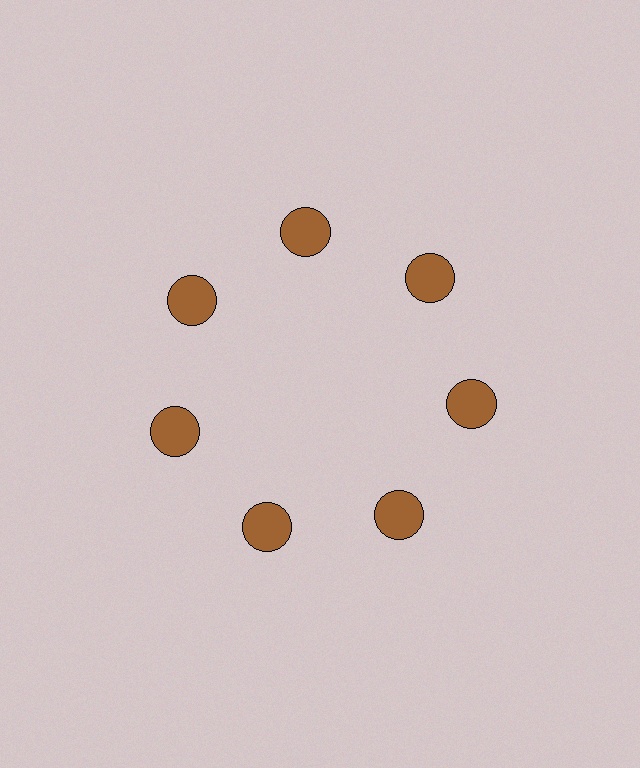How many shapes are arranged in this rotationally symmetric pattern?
There are 7 shapes, arranged in 7 groups of 1.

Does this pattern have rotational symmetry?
Yes, this pattern has 7-fold rotational symmetry. It looks the same after rotating 51 degrees around the center.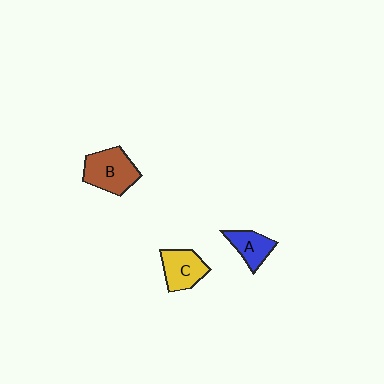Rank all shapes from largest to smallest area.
From largest to smallest: B (brown), C (yellow), A (blue).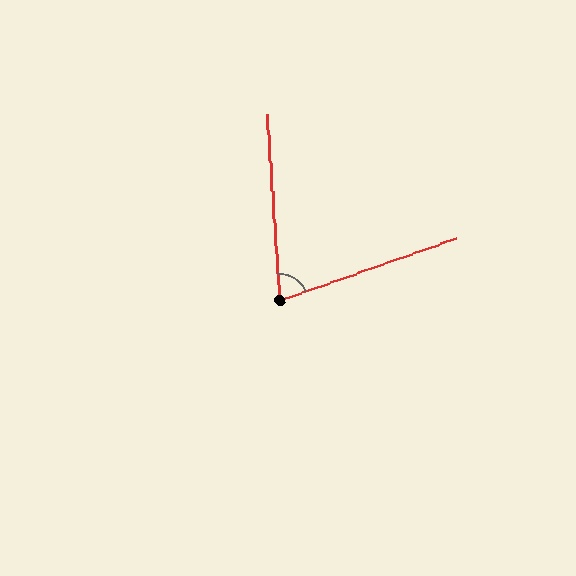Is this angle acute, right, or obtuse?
It is acute.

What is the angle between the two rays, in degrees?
Approximately 74 degrees.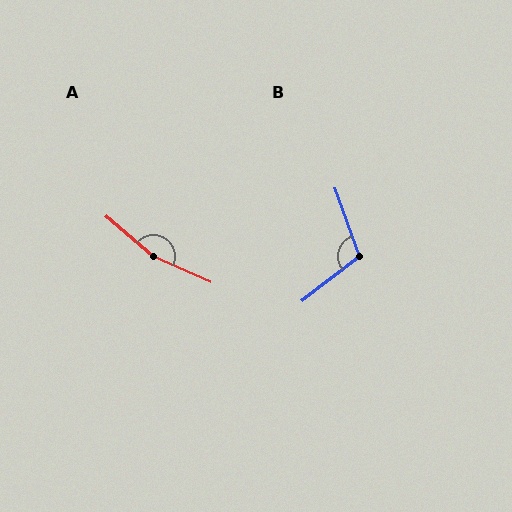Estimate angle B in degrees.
Approximately 108 degrees.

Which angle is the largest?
A, at approximately 164 degrees.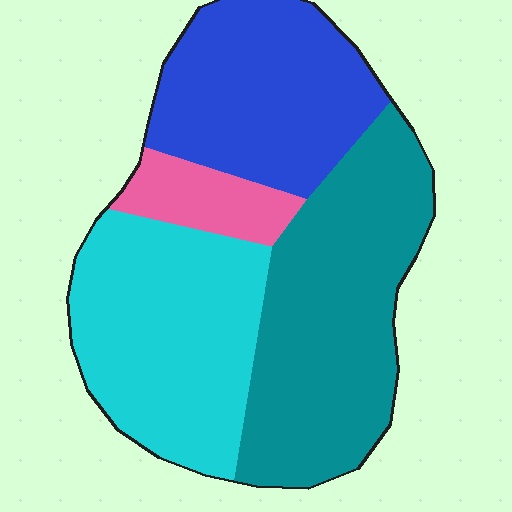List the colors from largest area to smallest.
From largest to smallest: teal, cyan, blue, pink.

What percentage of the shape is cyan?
Cyan covers around 30% of the shape.